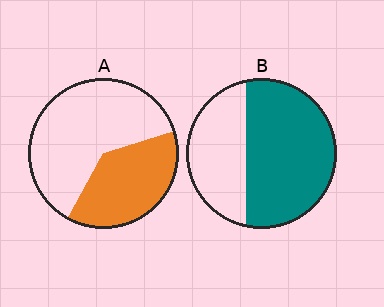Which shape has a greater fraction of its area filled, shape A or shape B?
Shape B.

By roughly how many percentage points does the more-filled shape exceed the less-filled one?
By roughly 25 percentage points (B over A).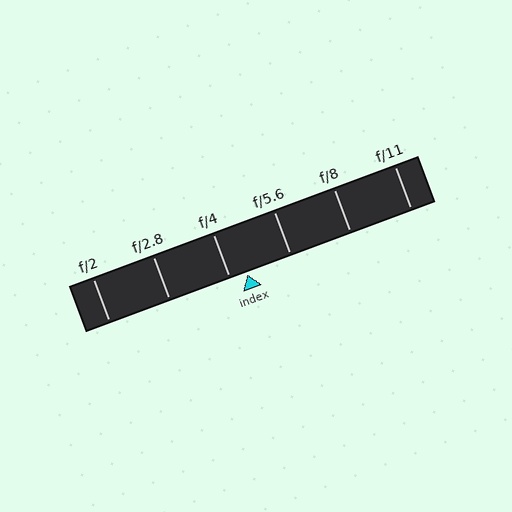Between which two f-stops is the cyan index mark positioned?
The index mark is between f/4 and f/5.6.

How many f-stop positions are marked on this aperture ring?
There are 6 f-stop positions marked.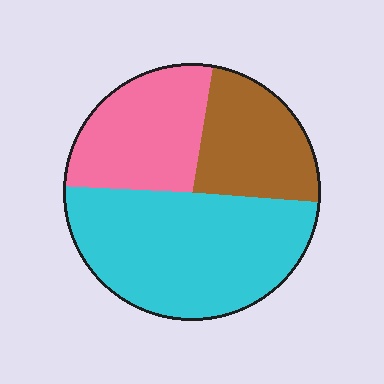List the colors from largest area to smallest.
From largest to smallest: cyan, pink, brown.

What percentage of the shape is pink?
Pink takes up about one quarter (1/4) of the shape.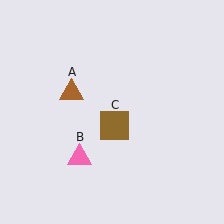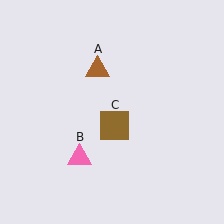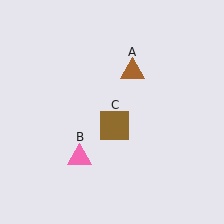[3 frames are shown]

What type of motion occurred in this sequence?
The brown triangle (object A) rotated clockwise around the center of the scene.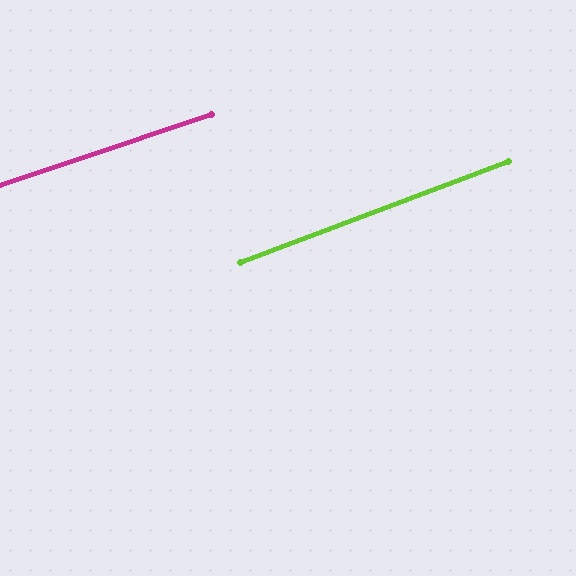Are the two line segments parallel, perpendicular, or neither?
Parallel — their directions differ by only 2.0°.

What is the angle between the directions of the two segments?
Approximately 2 degrees.